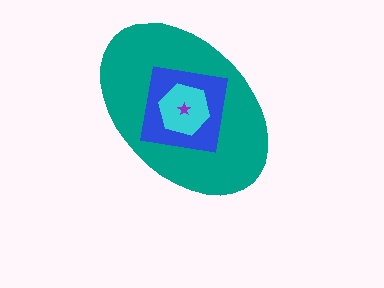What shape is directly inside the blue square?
The cyan hexagon.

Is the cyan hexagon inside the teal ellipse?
Yes.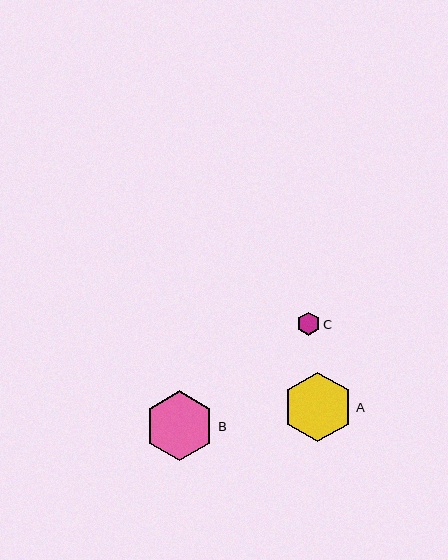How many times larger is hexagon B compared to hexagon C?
Hexagon B is approximately 3.0 times the size of hexagon C.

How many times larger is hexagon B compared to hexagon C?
Hexagon B is approximately 3.0 times the size of hexagon C.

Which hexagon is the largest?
Hexagon B is the largest with a size of approximately 70 pixels.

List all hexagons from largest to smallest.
From largest to smallest: B, A, C.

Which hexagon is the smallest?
Hexagon C is the smallest with a size of approximately 23 pixels.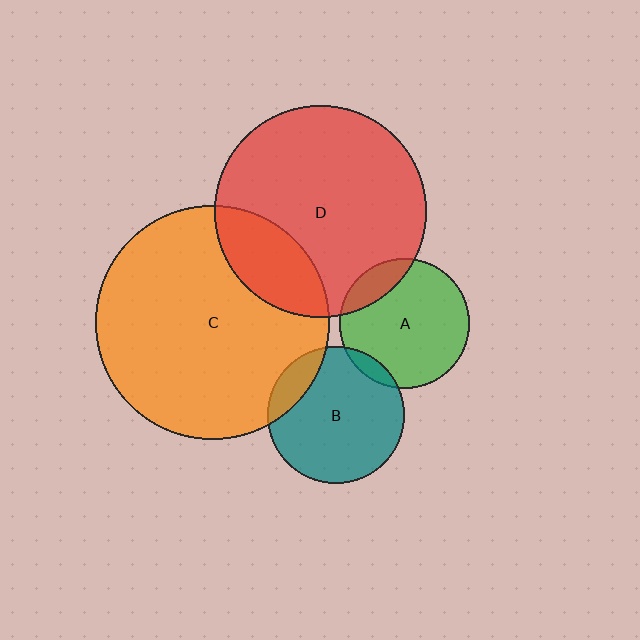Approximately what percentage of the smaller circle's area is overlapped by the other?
Approximately 15%.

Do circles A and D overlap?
Yes.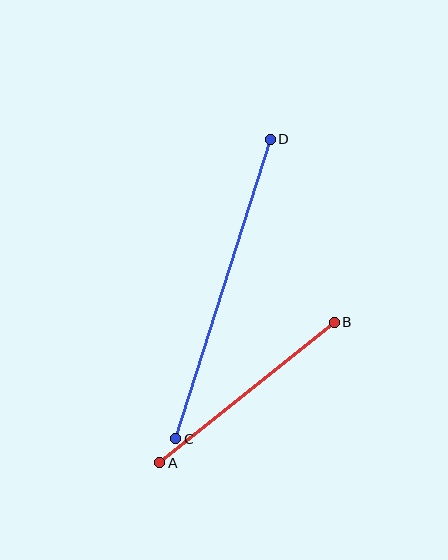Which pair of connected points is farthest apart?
Points C and D are farthest apart.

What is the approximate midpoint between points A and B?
The midpoint is at approximately (247, 392) pixels.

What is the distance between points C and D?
The distance is approximately 314 pixels.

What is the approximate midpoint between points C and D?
The midpoint is at approximately (223, 289) pixels.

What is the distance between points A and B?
The distance is approximately 224 pixels.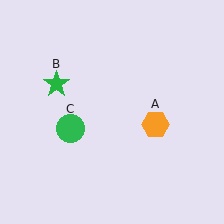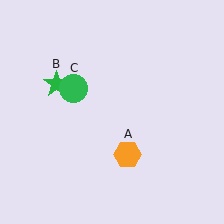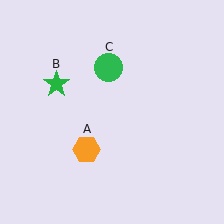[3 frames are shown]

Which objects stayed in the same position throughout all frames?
Green star (object B) remained stationary.